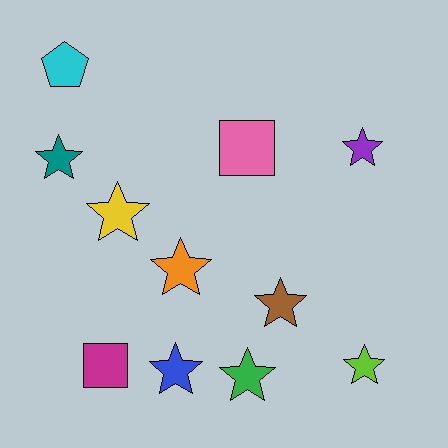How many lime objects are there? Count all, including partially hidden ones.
There is 1 lime object.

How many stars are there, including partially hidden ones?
There are 8 stars.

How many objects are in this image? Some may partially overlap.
There are 11 objects.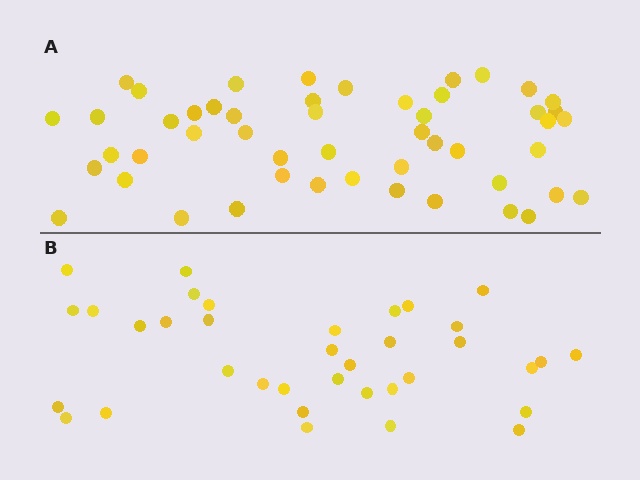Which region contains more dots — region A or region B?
Region A (the top region) has more dots.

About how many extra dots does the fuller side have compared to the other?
Region A has approximately 15 more dots than region B.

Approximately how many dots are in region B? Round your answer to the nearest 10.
About 40 dots. (The exact count is 36, which rounds to 40.)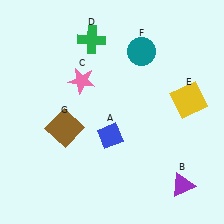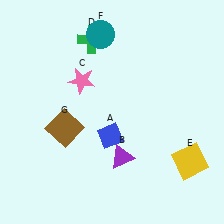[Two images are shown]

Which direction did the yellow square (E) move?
The yellow square (E) moved down.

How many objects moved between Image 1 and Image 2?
3 objects moved between the two images.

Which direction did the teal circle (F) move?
The teal circle (F) moved left.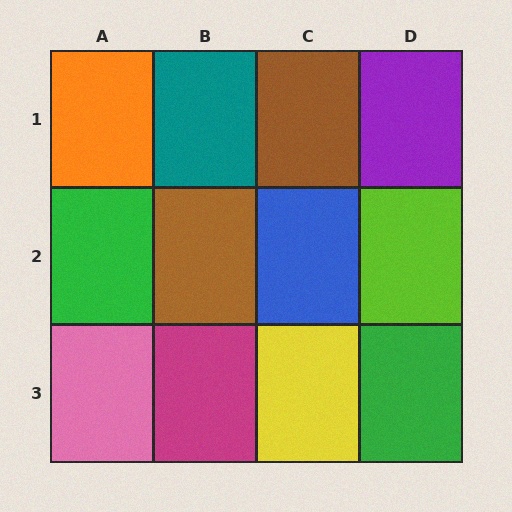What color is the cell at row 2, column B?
Brown.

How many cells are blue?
1 cell is blue.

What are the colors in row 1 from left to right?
Orange, teal, brown, purple.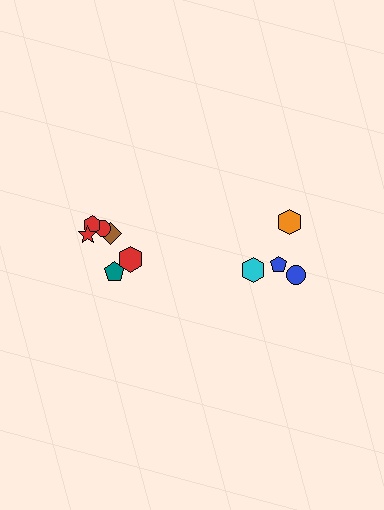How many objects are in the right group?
There are 4 objects.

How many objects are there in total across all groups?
There are 10 objects.